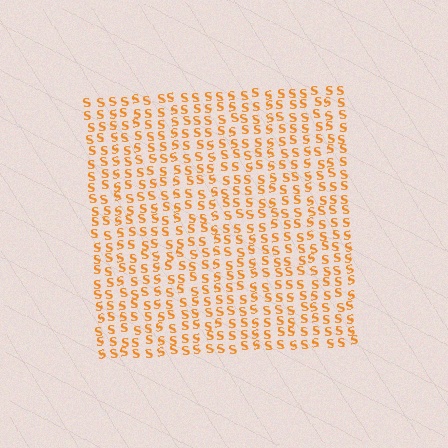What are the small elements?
The small elements are letter S's.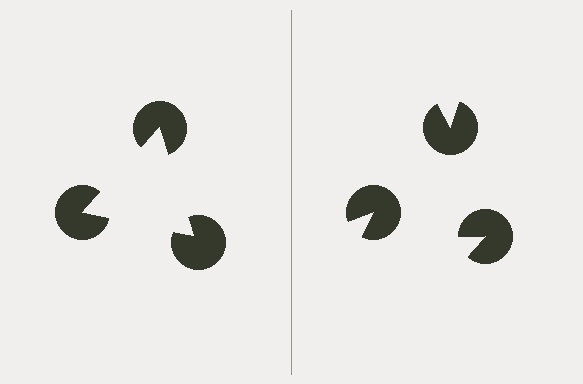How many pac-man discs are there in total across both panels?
6 — 3 on each side.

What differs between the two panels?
The pac-man discs are positioned identically on both sides; only the wedge orientations differ. On the left they align to a triangle; on the right they are misaligned.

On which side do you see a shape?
An illusory triangle appears on the left side. On the right side the wedge cuts are rotated, so no coherent shape forms.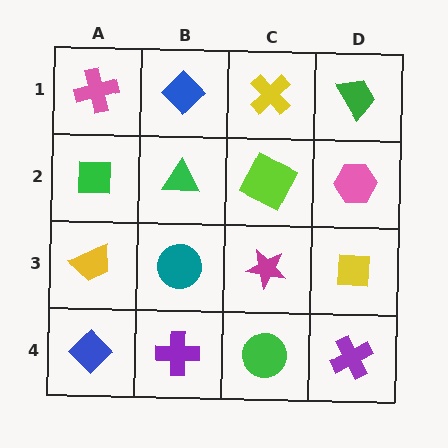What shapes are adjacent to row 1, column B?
A green triangle (row 2, column B), a pink cross (row 1, column A), a yellow cross (row 1, column C).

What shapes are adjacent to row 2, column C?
A yellow cross (row 1, column C), a magenta star (row 3, column C), a green triangle (row 2, column B), a pink hexagon (row 2, column D).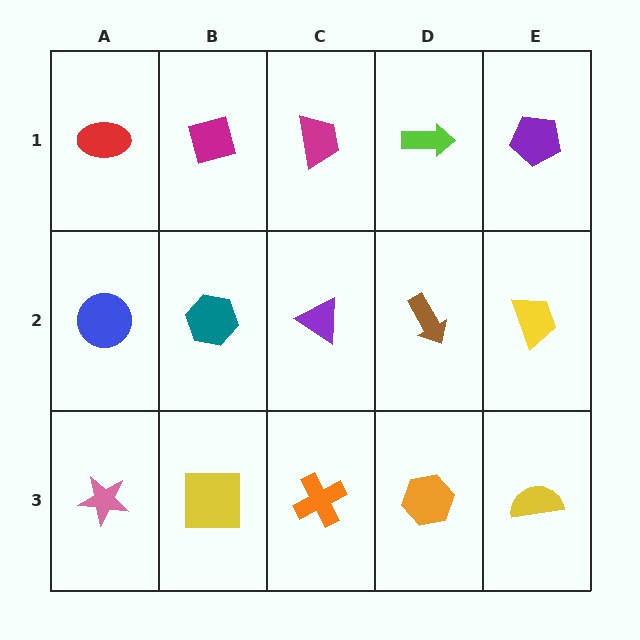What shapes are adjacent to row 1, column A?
A blue circle (row 2, column A), a magenta diamond (row 1, column B).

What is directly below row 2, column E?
A yellow semicircle.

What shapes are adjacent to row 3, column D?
A brown arrow (row 2, column D), an orange cross (row 3, column C), a yellow semicircle (row 3, column E).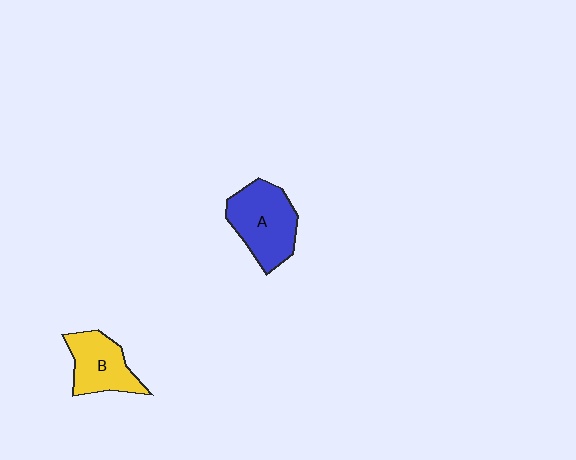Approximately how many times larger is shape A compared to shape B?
Approximately 1.3 times.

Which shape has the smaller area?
Shape B (yellow).